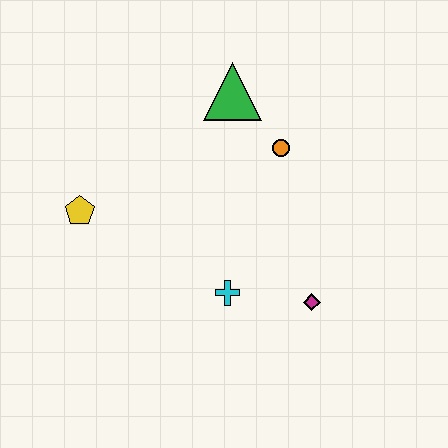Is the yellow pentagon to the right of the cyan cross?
No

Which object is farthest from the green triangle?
The magenta diamond is farthest from the green triangle.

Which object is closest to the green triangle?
The orange circle is closest to the green triangle.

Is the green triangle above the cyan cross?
Yes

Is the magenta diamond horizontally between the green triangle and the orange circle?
No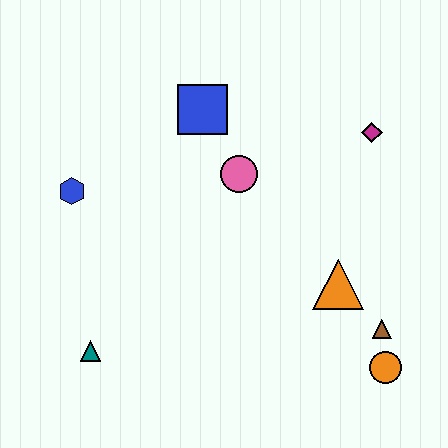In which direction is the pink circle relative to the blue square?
The pink circle is below the blue square.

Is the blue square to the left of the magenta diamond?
Yes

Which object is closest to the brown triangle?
The orange circle is closest to the brown triangle.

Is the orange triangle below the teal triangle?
No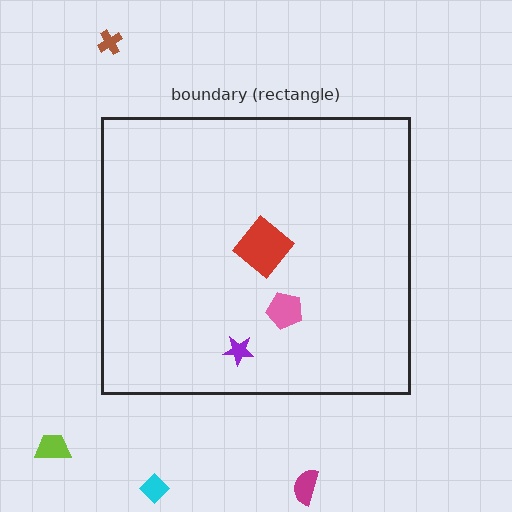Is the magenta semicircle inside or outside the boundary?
Outside.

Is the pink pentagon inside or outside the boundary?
Inside.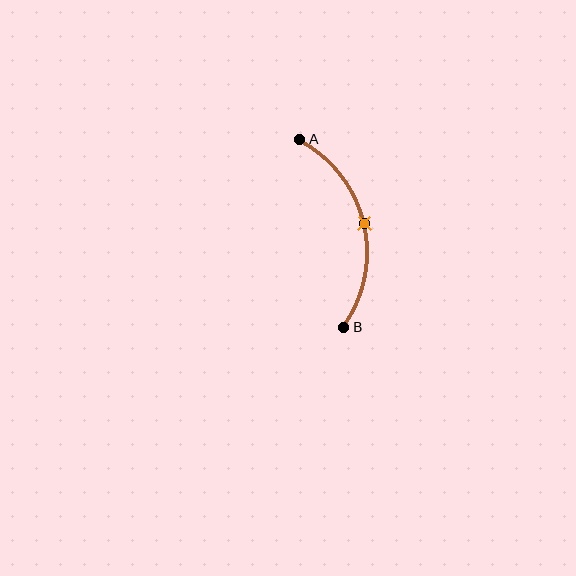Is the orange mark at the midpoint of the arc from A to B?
Yes. The orange mark lies on the arc at equal arc-length from both A and B — it is the arc midpoint.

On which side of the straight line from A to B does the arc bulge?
The arc bulges to the right of the straight line connecting A and B.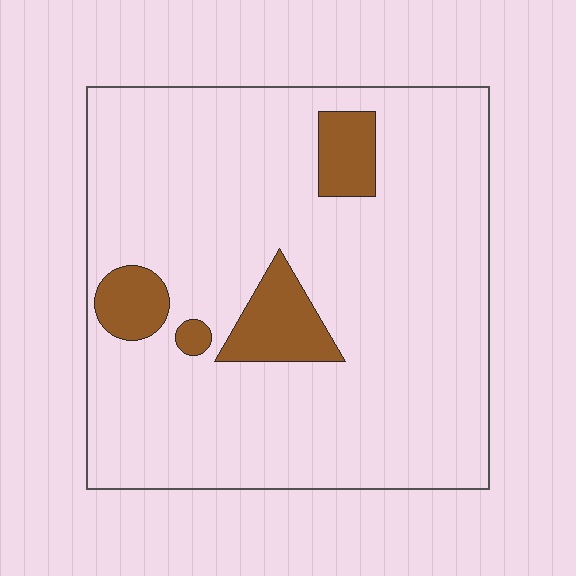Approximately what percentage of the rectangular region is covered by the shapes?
Approximately 10%.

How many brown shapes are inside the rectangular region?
4.